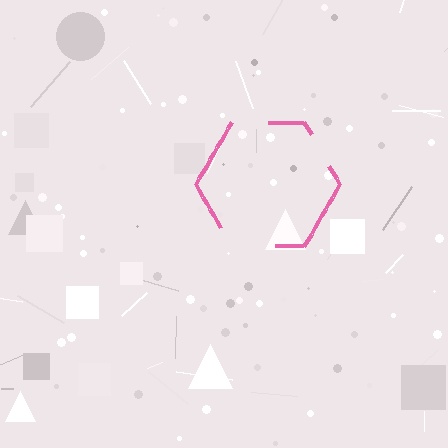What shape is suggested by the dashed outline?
The dashed outline suggests a hexagon.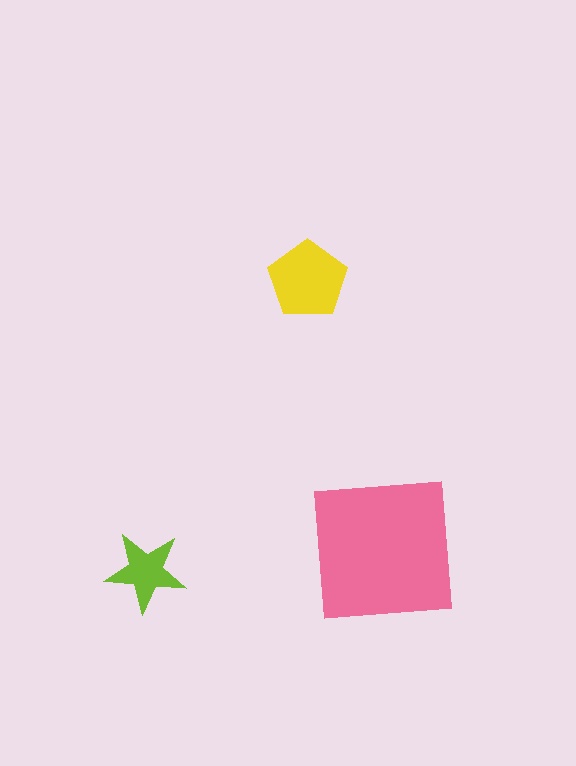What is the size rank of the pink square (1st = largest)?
1st.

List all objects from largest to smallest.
The pink square, the yellow pentagon, the lime star.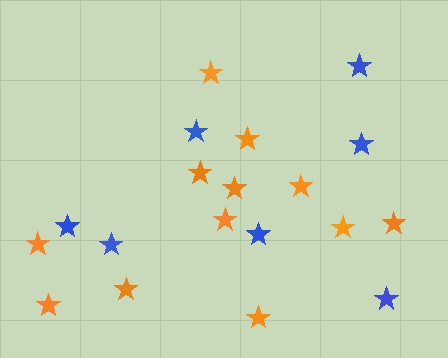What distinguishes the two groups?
There are 2 groups: one group of blue stars (7) and one group of orange stars (12).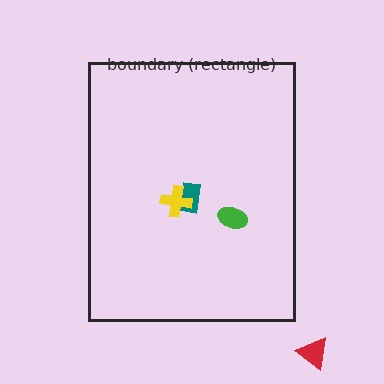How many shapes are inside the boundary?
3 inside, 1 outside.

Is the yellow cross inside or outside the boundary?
Inside.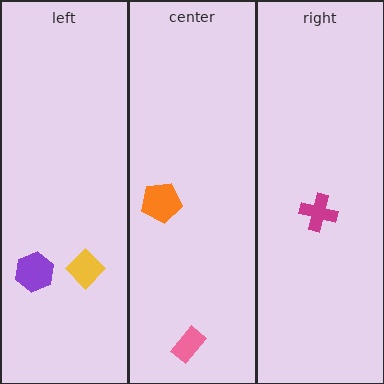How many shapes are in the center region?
2.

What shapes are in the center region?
The pink rectangle, the orange pentagon.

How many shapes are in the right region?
1.